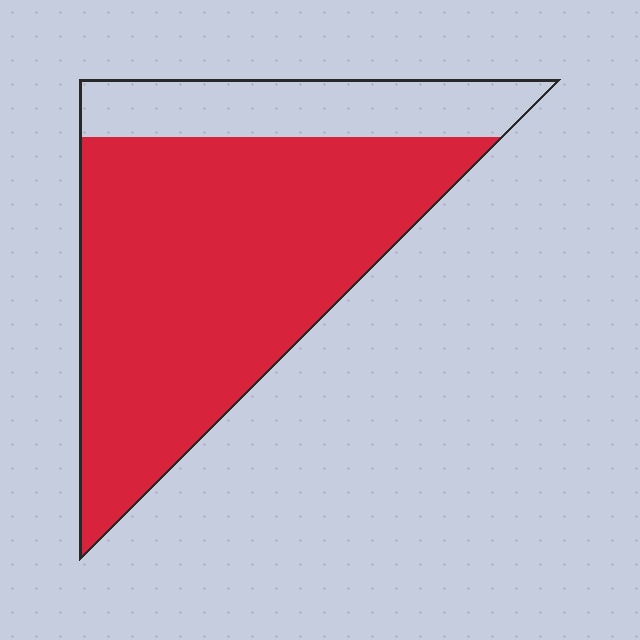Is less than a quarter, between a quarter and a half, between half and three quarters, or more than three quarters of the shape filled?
More than three quarters.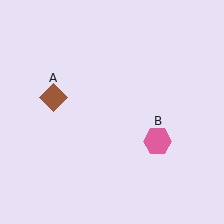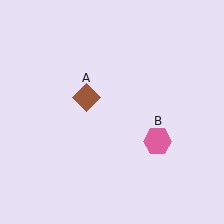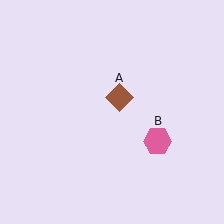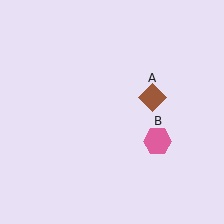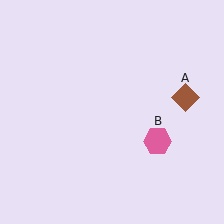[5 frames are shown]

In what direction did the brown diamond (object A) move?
The brown diamond (object A) moved right.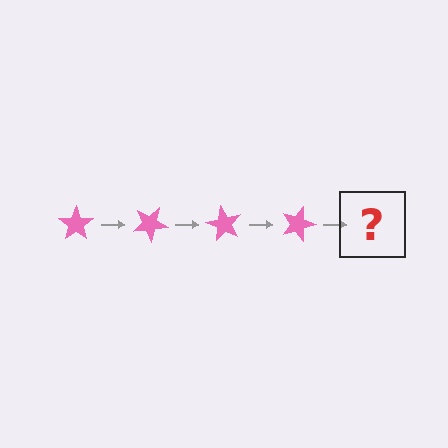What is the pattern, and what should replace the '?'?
The pattern is that the star rotates 30 degrees each step. The '?' should be a pink star rotated 120 degrees.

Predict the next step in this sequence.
The next step is a pink star rotated 120 degrees.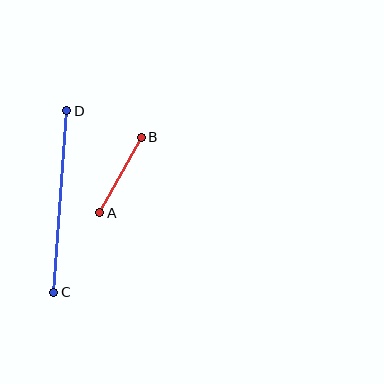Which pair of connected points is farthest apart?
Points C and D are farthest apart.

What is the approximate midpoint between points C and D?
The midpoint is at approximately (60, 202) pixels.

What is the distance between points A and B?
The distance is approximately 86 pixels.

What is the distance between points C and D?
The distance is approximately 182 pixels.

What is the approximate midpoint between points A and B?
The midpoint is at approximately (120, 175) pixels.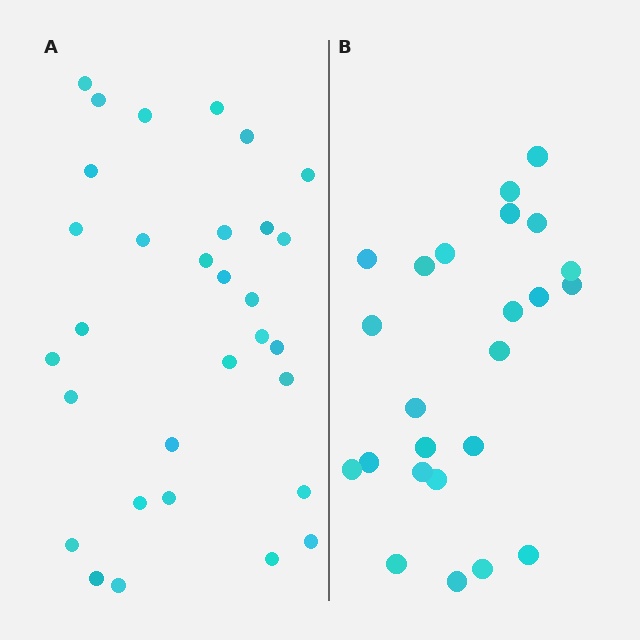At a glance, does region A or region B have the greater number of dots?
Region A (the left region) has more dots.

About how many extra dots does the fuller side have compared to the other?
Region A has roughly 8 or so more dots than region B.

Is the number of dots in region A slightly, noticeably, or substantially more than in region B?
Region A has noticeably more, but not dramatically so. The ratio is roughly 1.3 to 1.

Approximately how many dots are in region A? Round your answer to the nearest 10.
About 30 dots. (The exact count is 31, which rounds to 30.)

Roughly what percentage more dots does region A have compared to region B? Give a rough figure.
About 30% more.